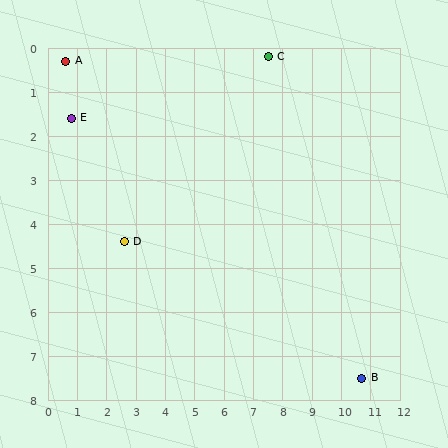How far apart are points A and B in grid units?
Points A and B are about 12.4 grid units apart.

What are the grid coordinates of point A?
Point A is at approximately (0.6, 0.3).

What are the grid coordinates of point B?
Point B is at approximately (10.7, 7.5).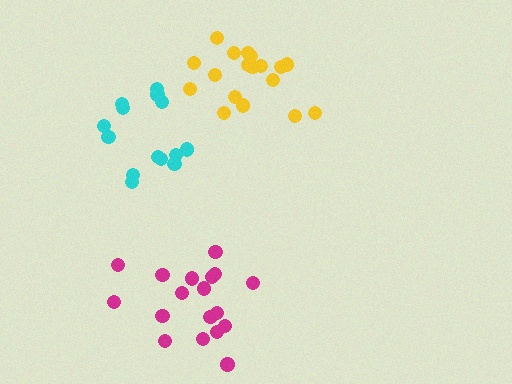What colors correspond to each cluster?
The clusters are colored: yellow, cyan, magenta.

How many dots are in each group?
Group 1: 18 dots, Group 2: 14 dots, Group 3: 18 dots (50 total).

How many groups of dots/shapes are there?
There are 3 groups.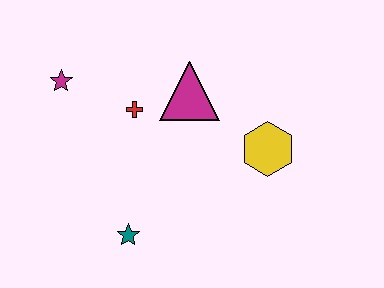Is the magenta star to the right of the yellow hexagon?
No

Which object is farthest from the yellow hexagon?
The magenta star is farthest from the yellow hexagon.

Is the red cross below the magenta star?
Yes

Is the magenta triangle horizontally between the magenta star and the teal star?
No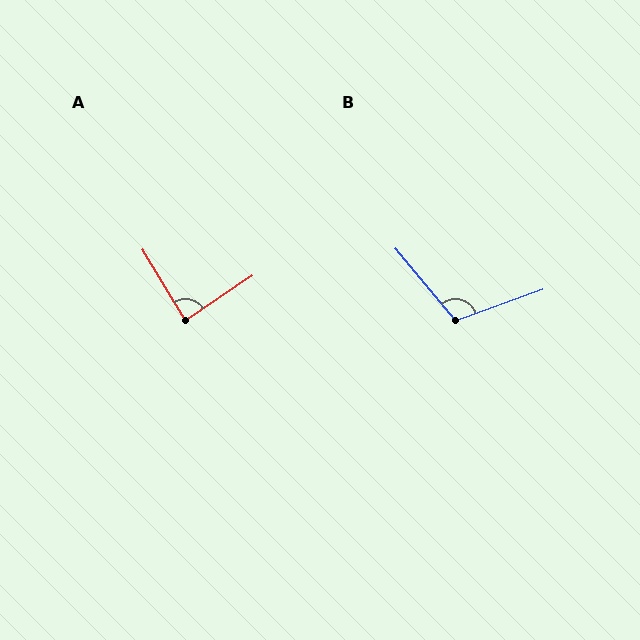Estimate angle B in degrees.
Approximately 110 degrees.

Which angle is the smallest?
A, at approximately 87 degrees.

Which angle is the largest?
B, at approximately 110 degrees.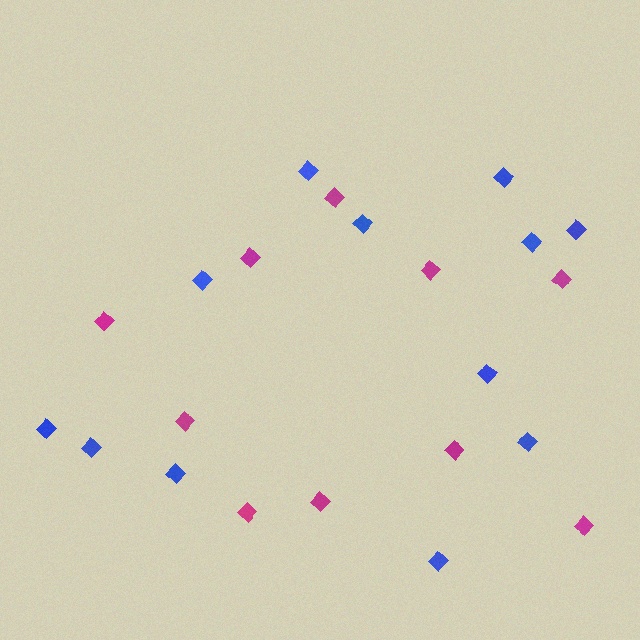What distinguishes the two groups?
There are 2 groups: one group of magenta diamonds (10) and one group of blue diamonds (12).